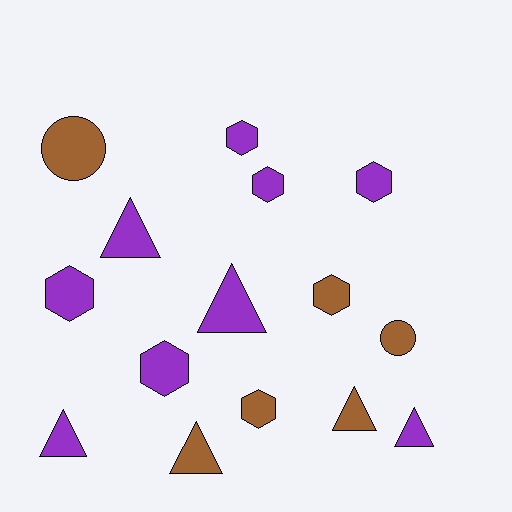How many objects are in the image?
There are 15 objects.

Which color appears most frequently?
Purple, with 9 objects.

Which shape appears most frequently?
Hexagon, with 7 objects.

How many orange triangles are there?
There are no orange triangles.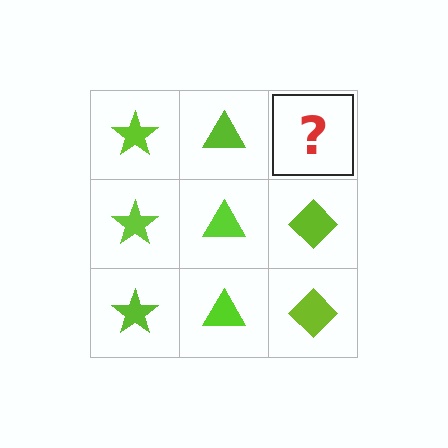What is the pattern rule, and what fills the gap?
The rule is that each column has a consistent shape. The gap should be filled with a lime diamond.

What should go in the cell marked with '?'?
The missing cell should contain a lime diamond.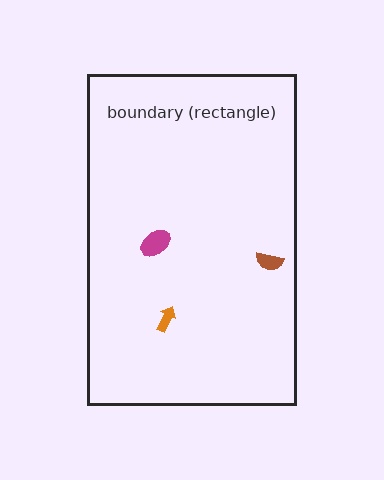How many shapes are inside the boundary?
3 inside, 0 outside.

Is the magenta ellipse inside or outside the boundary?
Inside.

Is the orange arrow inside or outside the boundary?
Inside.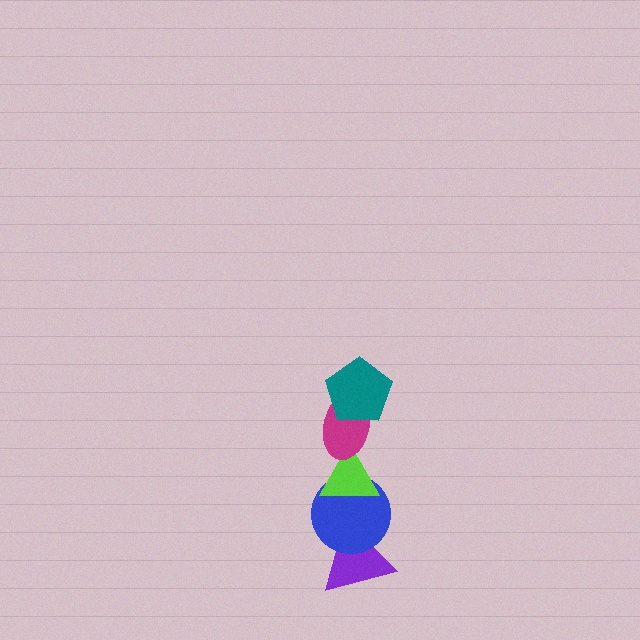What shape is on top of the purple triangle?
The blue circle is on top of the purple triangle.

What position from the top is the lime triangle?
The lime triangle is 3rd from the top.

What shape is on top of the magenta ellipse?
The teal pentagon is on top of the magenta ellipse.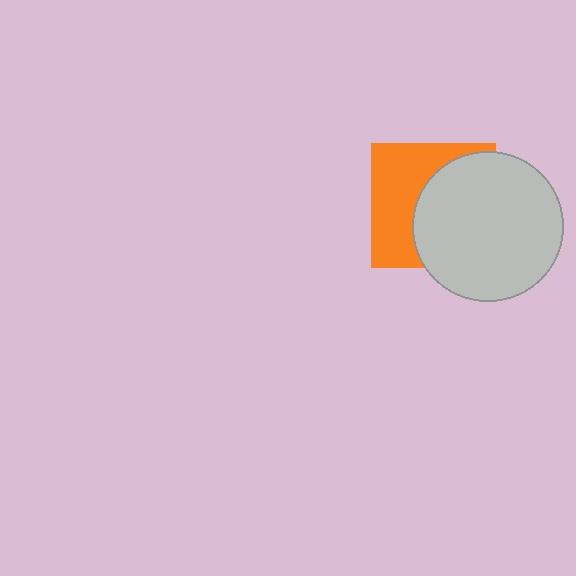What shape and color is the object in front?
The object in front is a light gray circle.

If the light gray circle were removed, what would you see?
You would see the complete orange square.